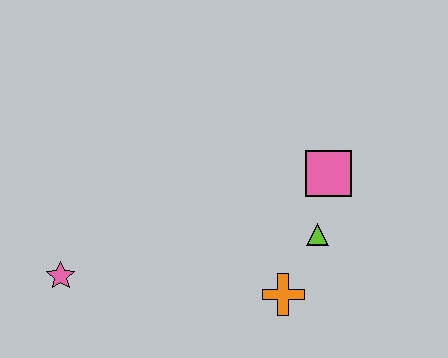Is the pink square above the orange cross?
Yes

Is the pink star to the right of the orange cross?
No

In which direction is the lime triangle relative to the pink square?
The lime triangle is below the pink square.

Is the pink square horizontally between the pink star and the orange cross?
No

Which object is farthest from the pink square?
The pink star is farthest from the pink square.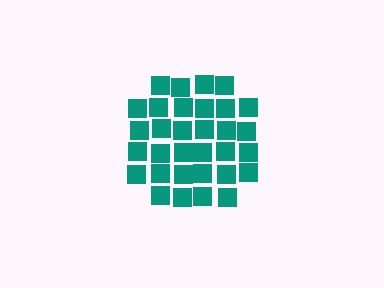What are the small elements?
The small elements are squares.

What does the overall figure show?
The overall figure shows a hexagon.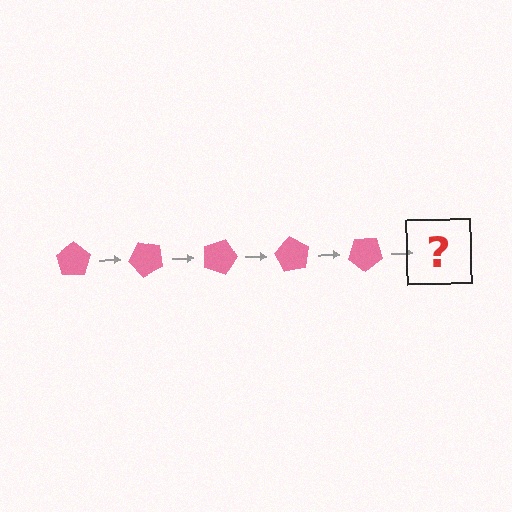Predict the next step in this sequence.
The next step is a pink pentagon rotated 225 degrees.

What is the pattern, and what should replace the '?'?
The pattern is that the pentagon rotates 45 degrees each step. The '?' should be a pink pentagon rotated 225 degrees.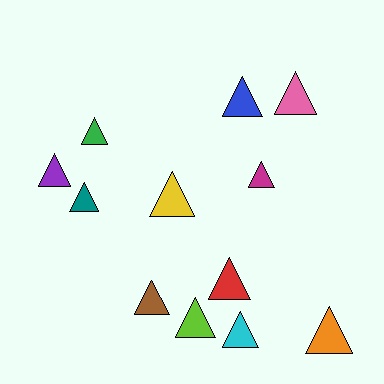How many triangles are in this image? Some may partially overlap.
There are 12 triangles.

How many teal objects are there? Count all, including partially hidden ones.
There is 1 teal object.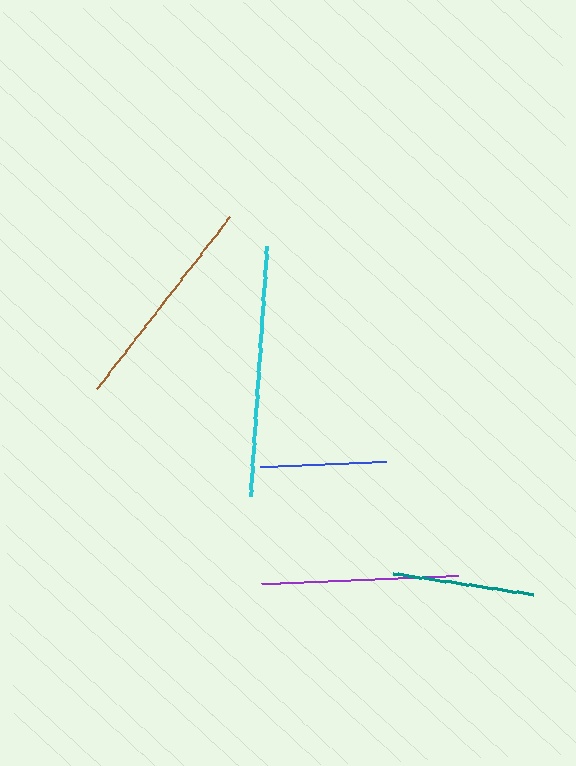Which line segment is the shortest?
The blue line is the shortest at approximately 128 pixels.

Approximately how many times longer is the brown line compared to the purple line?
The brown line is approximately 1.1 times the length of the purple line.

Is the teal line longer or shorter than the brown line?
The brown line is longer than the teal line.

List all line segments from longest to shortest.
From longest to shortest: cyan, brown, purple, teal, blue.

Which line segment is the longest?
The cyan line is the longest at approximately 250 pixels.